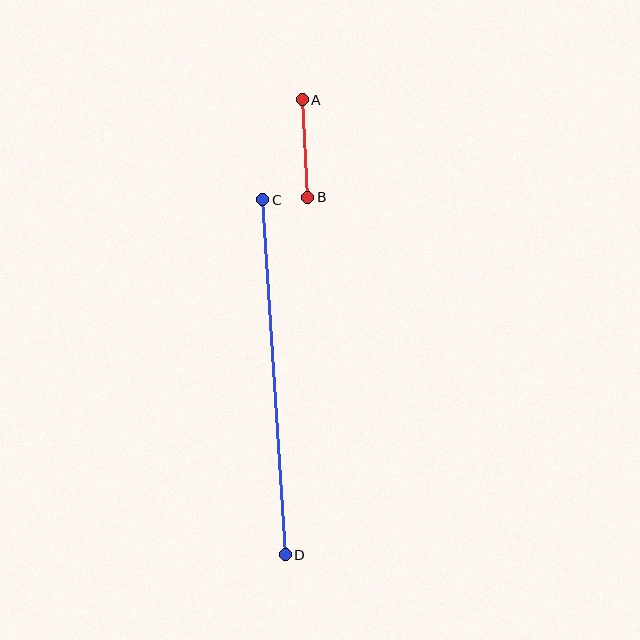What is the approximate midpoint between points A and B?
The midpoint is at approximately (305, 148) pixels.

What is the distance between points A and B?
The distance is approximately 98 pixels.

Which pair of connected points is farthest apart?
Points C and D are farthest apart.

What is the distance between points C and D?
The distance is approximately 356 pixels.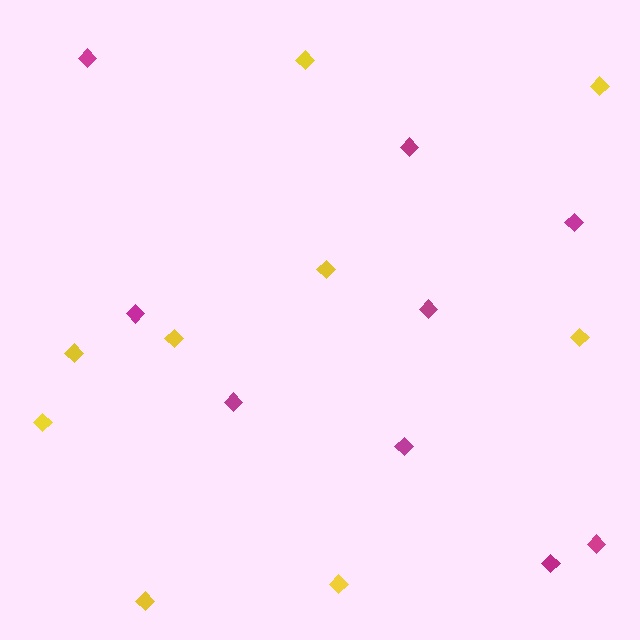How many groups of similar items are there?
There are 2 groups: one group of magenta diamonds (9) and one group of yellow diamonds (9).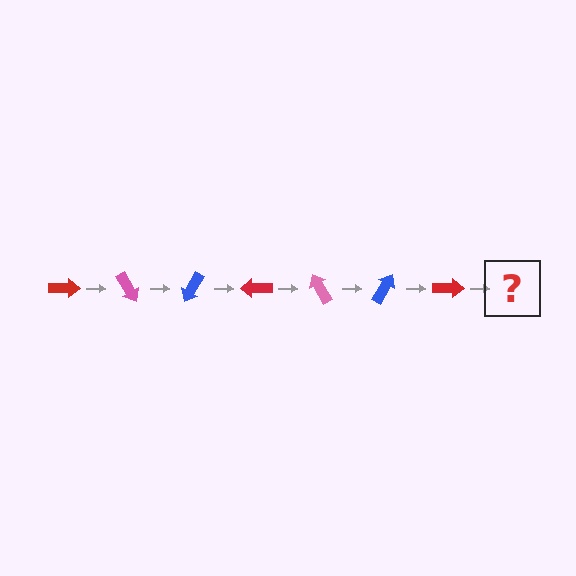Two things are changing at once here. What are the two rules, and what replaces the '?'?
The two rules are that it rotates 60 degrees each step and the color cycles through red, pink, and blue. The '?' should be a pink arrow, rotated 420 degrees from the start.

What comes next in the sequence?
The next element should be a pink arrow, rotated 420 degrees from the start.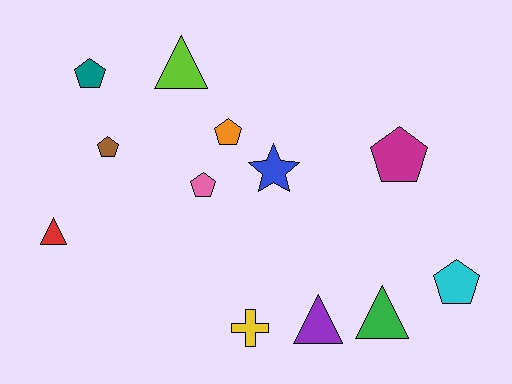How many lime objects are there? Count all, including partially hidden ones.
There is 1 lime object.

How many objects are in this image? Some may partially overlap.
There are 12 objects.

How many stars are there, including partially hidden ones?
There is 1 star.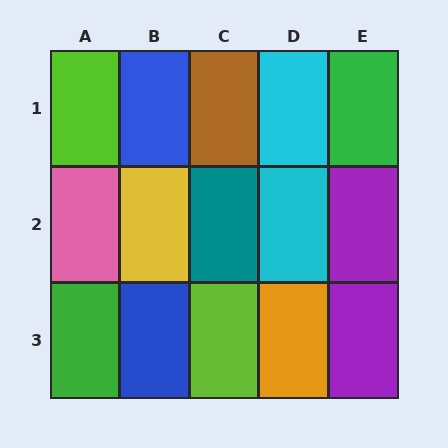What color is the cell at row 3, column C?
Lime.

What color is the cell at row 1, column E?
Green.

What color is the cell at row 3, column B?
Blue.